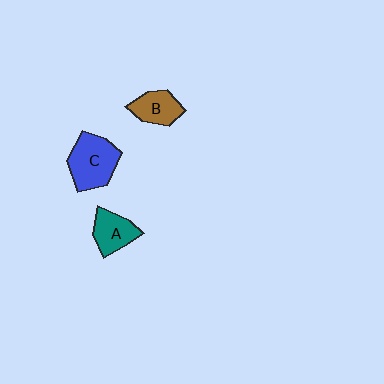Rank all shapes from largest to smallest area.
From largest to smallest: C (blue), A (teal), B (brown).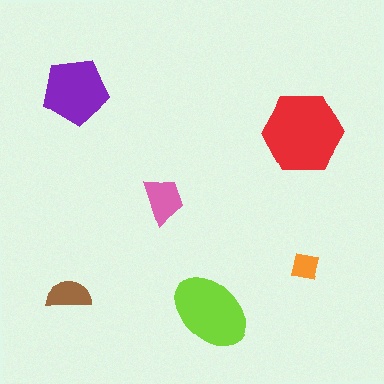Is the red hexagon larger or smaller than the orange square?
Larger.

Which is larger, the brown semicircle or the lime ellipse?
The lime ellipse.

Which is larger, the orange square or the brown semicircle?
The brown semicircle.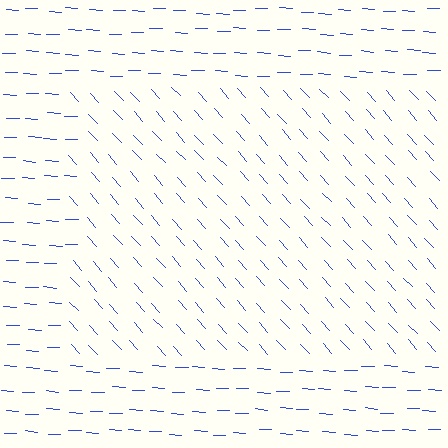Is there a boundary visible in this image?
Yes, there is a texture boundary formed by a change in line orientation.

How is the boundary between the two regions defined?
The boundary is defined purely by a change in line orientation (approximately 45 degrees difference). All lines are the same color and thickness.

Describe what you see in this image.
The image is filled with small blue line segments. A rectangle region in the image has lines oriented differently from the surrounding lines, creating a visible texture boundary.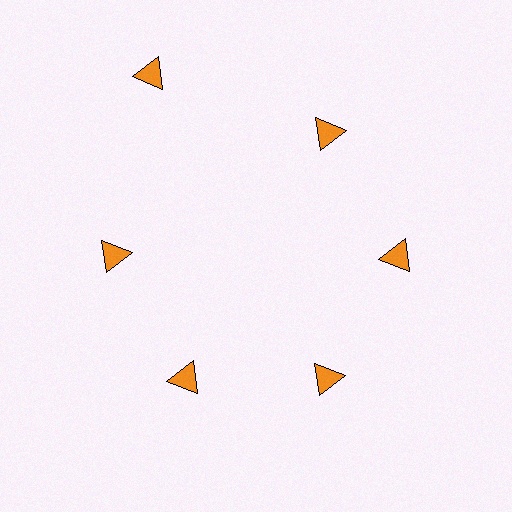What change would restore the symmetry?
The symmetry would be restored by moving it inward, back onto the ring so that all 6 triangles sit at equal angles and equal distance from the center.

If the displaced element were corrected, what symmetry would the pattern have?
It would have 6-fold rotational symmetry — the pattern would map onto itself every 60 degrees.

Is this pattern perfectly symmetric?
No. The 6 orange triangles are arranged in a ring, but one element near the 11 o'clock position is pushed outward from the center, breaking the 6-fold rotational symmetry.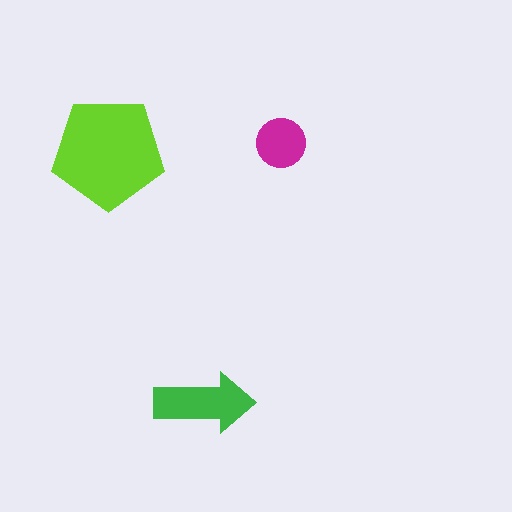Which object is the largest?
The lime pentagon.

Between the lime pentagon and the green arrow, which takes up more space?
The lime pentagon.